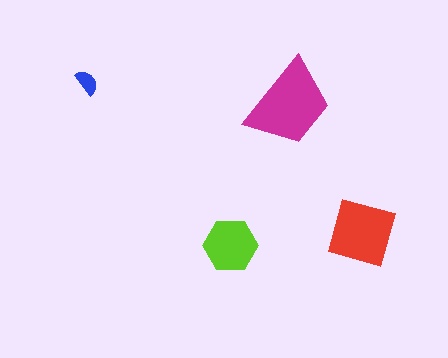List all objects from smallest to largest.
The blue semicircle, the lime hexagon, the red diamond, the magenta trapezoid.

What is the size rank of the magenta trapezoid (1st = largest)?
1st.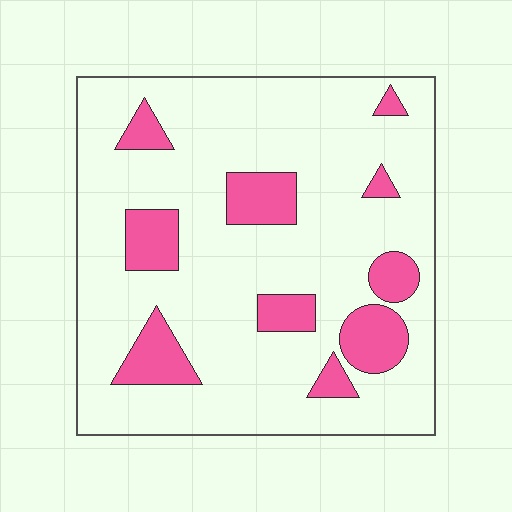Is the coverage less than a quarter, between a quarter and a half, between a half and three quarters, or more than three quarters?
Less than a quarter.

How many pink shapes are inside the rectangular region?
10.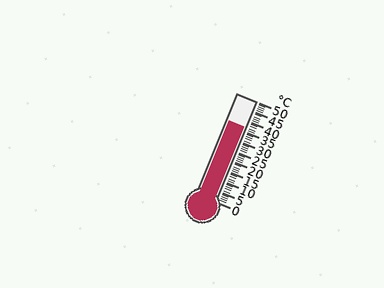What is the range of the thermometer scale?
The thermometer scale ranges from 0°C to 50°C.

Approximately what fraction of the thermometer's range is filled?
The thermometer is filled to approximately 75% of its range.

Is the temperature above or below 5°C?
The temperature is above 5°C.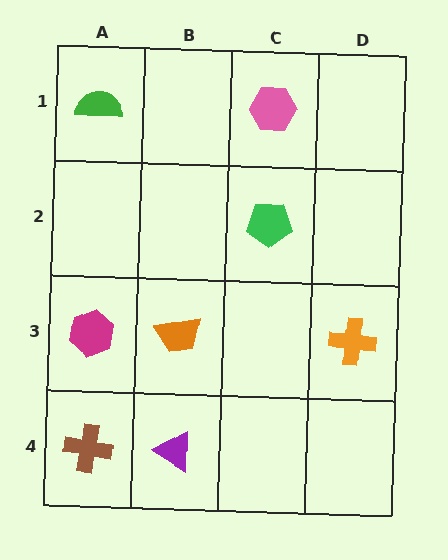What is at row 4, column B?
A purple triangle.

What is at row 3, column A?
A magenta hexagon.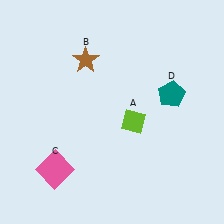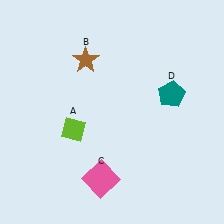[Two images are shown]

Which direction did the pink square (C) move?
The pink square (C) moved right.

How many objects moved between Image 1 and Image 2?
2 objects moved between the two images.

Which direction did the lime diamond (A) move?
The lime diamond (A) moved left.